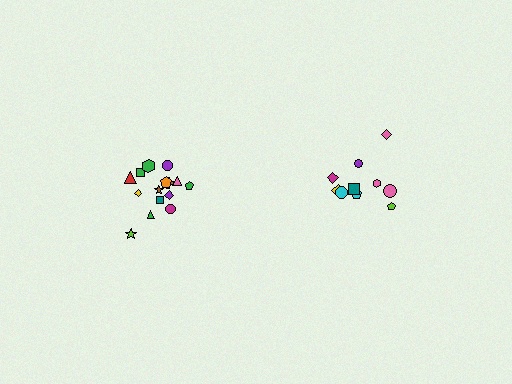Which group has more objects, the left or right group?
The left group.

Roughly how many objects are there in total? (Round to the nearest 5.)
Roughly 25 objects in total.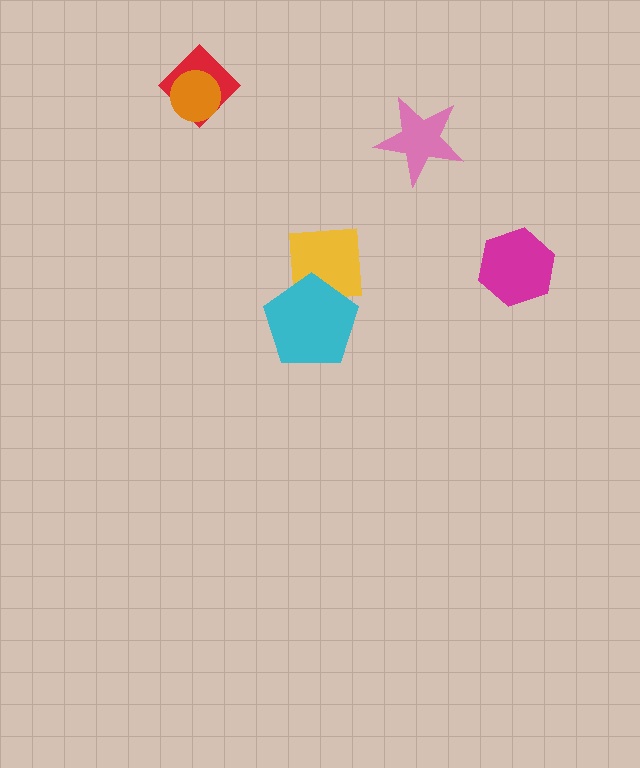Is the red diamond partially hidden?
Yes, it is partially covered by another shape.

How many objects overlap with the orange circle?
1 object overlaps with the orange circle.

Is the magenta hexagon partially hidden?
No, no other shape covers it.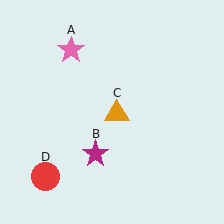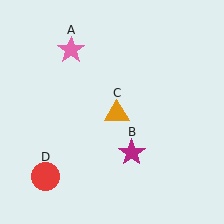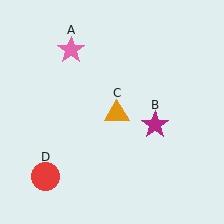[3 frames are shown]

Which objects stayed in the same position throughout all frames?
Pink star (object A) and orange triangle (object C) and red circle (object D) remained stationary.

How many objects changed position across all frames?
1 object changed position: magenta star (object B).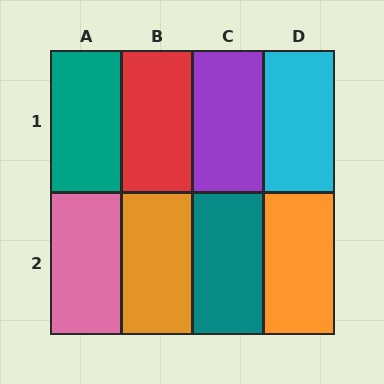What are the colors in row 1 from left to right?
Teal, red, purple, cyan.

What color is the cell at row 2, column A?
Pink.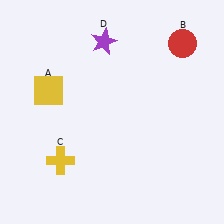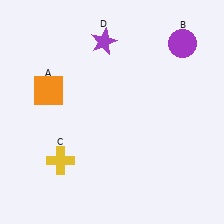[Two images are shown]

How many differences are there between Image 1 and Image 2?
There are 2 differences between the two images.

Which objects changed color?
A changed from yellow to orange. B changed from red to purple.